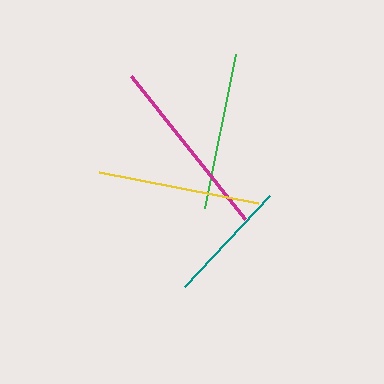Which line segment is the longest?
The magenta line is the longest at approximately 182 pixels.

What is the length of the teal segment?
The teal segment is approximately 124 pixels long.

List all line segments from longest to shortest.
From longest to shortest: magenta, yellow, green, teal.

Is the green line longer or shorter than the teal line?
The green line is longer than the teal line.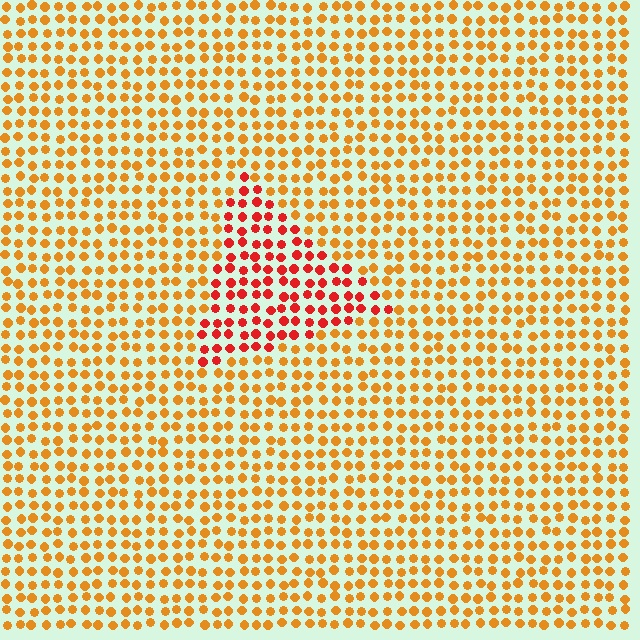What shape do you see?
I see a triangle.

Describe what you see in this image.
The image is filled with small orange elements in a uniform arrangement. A triangle-shaped region is visible where the elements are tinted to a slightly different hue, forming a subtle color boundary.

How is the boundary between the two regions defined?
The boundary is defined purely by a slight shift in hue (about 35 degrees). Spacing, size, and orientation are identical on both sides.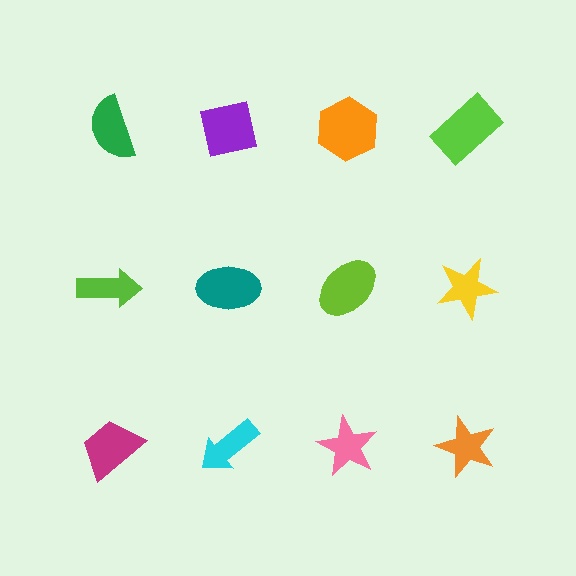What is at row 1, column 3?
An orange hexagon.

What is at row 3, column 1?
A magenta trapezoid.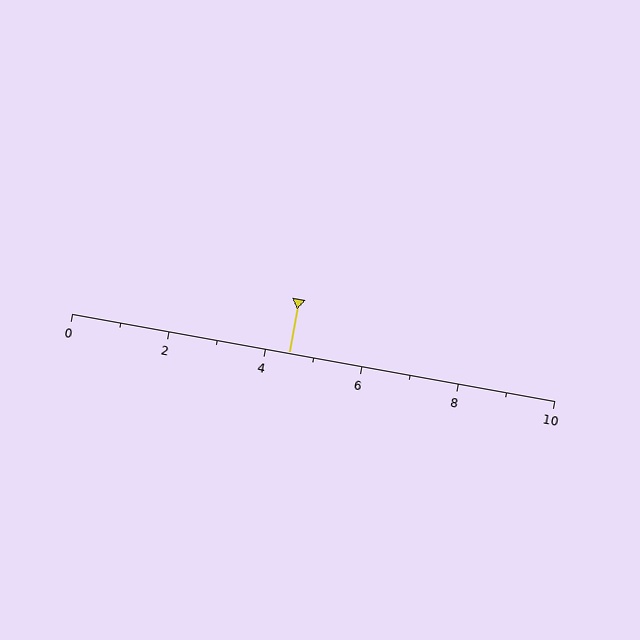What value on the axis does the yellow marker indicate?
The marker indicates approximately 4.5.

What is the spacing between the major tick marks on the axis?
The major ticks are spaced 2 apart.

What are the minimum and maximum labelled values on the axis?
The axis runs from 0 to 10.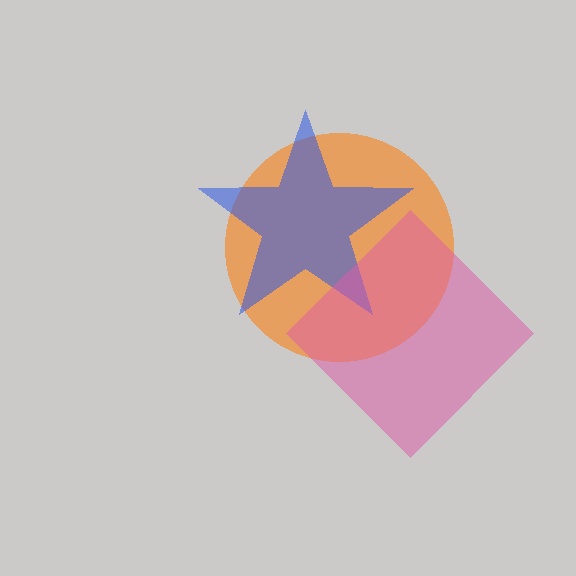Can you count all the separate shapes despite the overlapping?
Yes, there are 3 separate shapes.